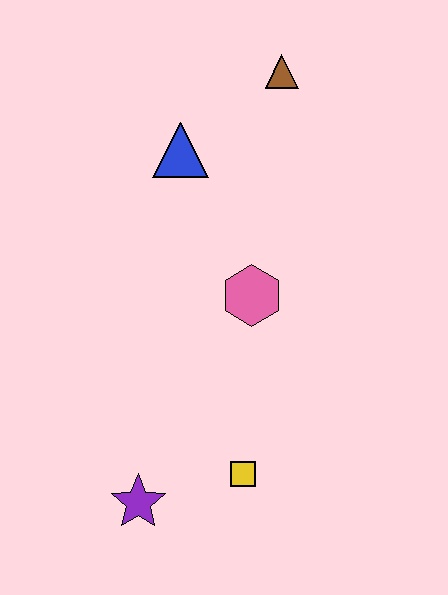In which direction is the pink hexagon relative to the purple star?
The pink hexagon is above the purple star.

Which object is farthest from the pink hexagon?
The purple star is farthest from the pink hexagon.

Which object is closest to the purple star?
The yellow square is closest to the purple star.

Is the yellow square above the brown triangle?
No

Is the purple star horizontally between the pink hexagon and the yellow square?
No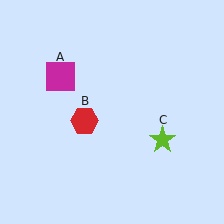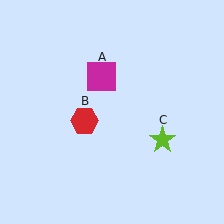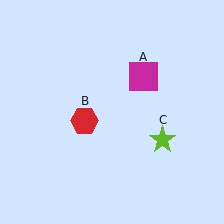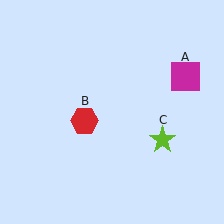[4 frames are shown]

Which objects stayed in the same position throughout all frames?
Red hexagon (object B) and lime star (object C) remained stationary.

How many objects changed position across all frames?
1 object changed position: magenta square (object A).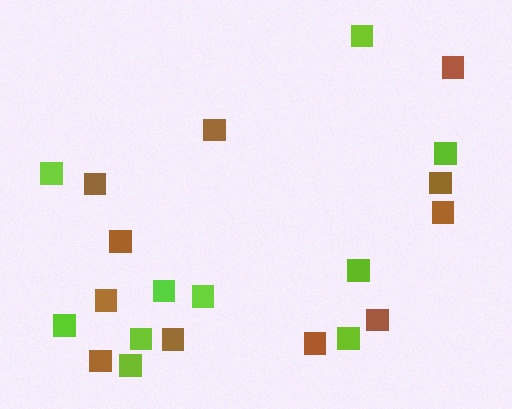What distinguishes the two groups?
There are 2 groups: one group of brown squares (11) and one group of lime squares (10).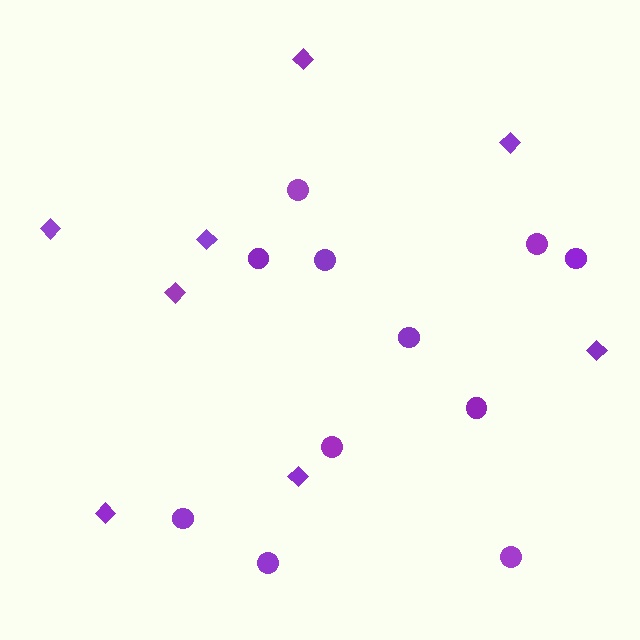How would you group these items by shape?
There are 2 groups: one group of circles (11) and one group of diamonds (8).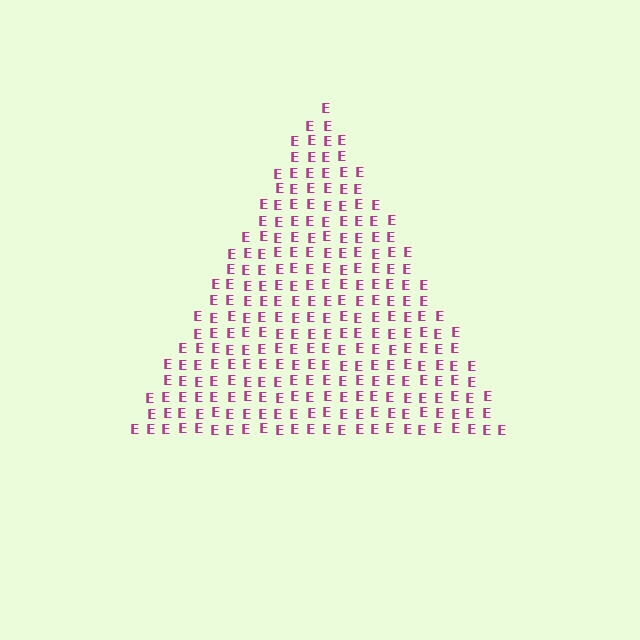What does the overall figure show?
The overall figure shows a triangle.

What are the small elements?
The small elements are letter E's.